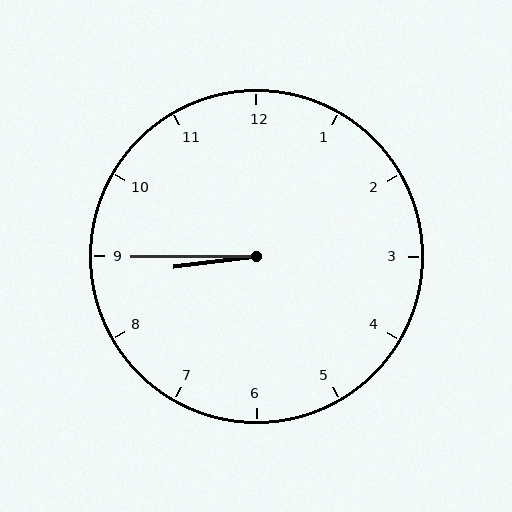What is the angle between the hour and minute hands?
Approximately 8 degrees.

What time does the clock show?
8:45.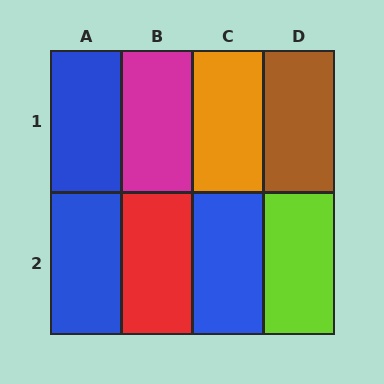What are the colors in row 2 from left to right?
Blue, red, blue, lime.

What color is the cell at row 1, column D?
Brown.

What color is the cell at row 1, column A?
Blue.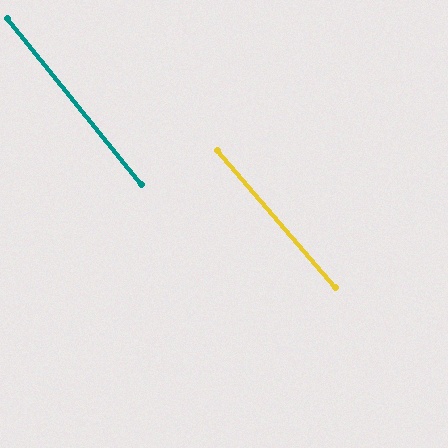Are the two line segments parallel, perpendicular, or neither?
Parallel — their directions differ by only 1.8°.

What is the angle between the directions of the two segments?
Approximately 2 degrees.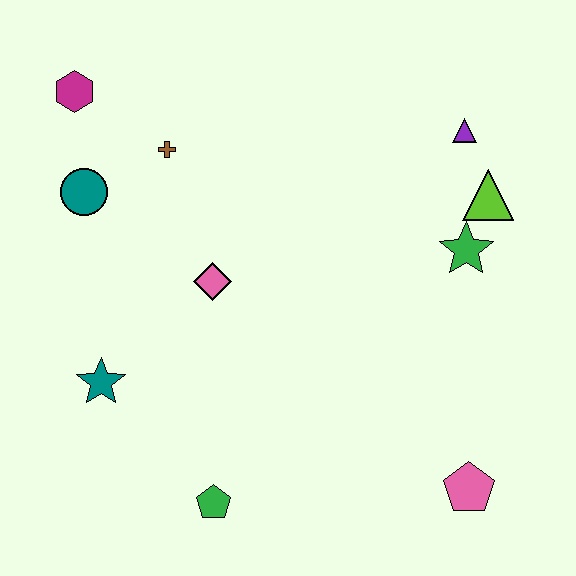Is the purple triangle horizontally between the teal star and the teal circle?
No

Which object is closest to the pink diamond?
The brown cross is closest to the pink diamond.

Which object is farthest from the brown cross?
The pink pentagon is farthest from the brown cross.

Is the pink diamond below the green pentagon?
No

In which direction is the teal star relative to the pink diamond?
The teal star is to the left of the pink diamond.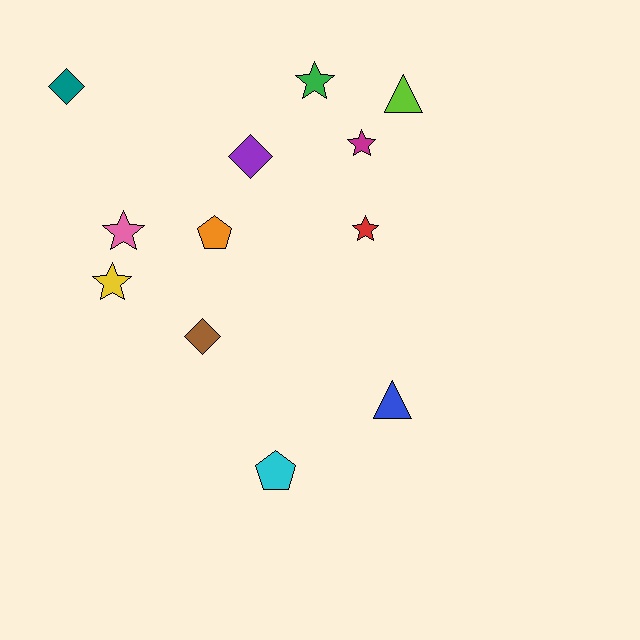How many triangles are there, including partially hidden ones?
There are 2 triangles.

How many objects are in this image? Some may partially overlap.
There are 12 objects.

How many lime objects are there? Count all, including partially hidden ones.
There is 1 lime object.